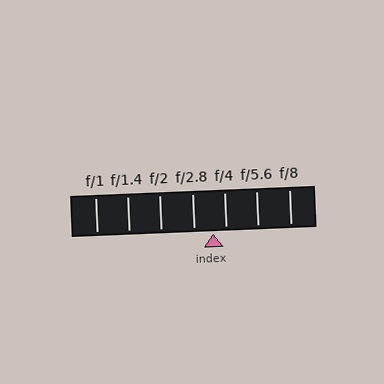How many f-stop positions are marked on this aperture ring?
There are 7 f-stop positions marked.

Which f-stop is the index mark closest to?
The index mark is closest to f/4.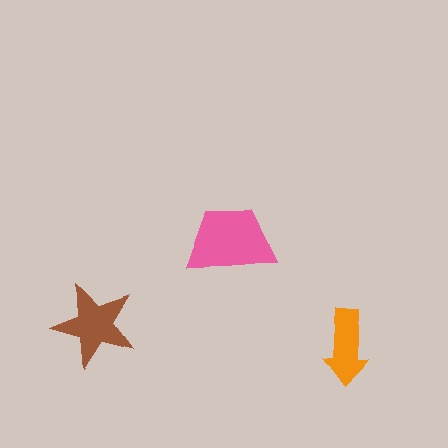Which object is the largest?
The pink trapezoid.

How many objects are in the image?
There are 3 objects in the image.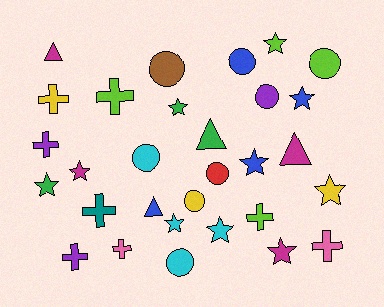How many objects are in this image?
There are 30 objects.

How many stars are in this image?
There are 10 stars.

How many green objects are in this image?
There are 3 green objects.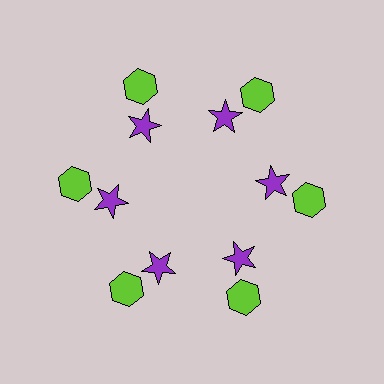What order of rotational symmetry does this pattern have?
This pattern has 6-fold rotational symmetry.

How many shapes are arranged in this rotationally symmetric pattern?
There are 12 shapes, arranged in 6 groups of 2.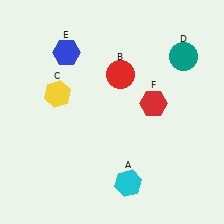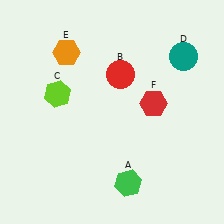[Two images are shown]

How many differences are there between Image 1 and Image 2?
There are 3 differences between the two images.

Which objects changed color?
A changed from cyan to green. C changed from yellow to lime. E changed from blue to orange.